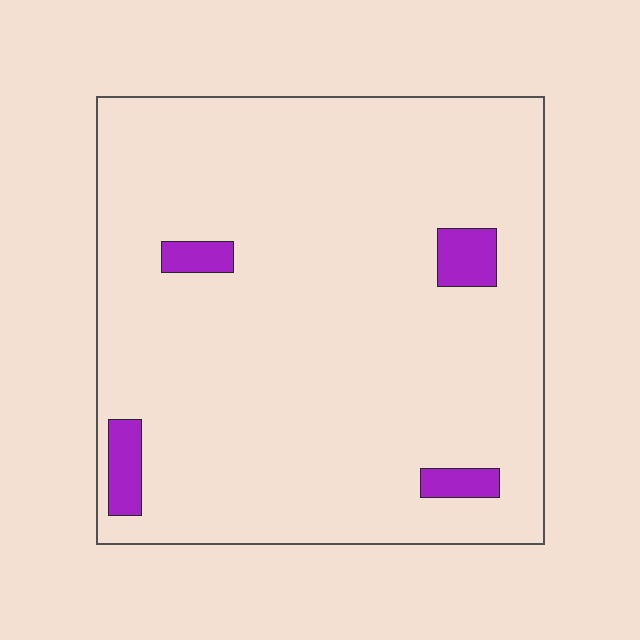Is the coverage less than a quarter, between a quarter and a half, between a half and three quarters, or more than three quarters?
Less than a quarter.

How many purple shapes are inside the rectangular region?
4.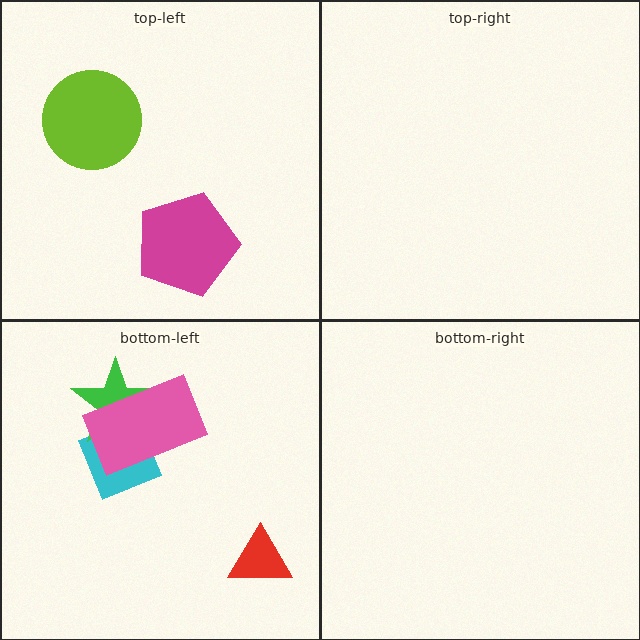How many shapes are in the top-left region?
2.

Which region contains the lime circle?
The top-left region.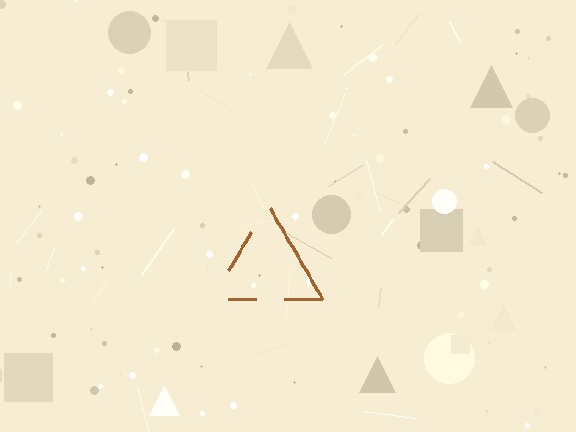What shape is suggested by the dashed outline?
The dashed outline suggests a triangle.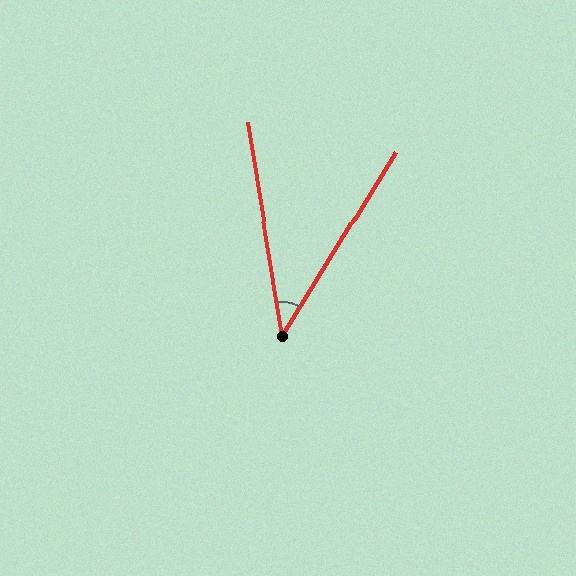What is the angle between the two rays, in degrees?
Approximately 41 degrees.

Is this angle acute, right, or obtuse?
It is acute.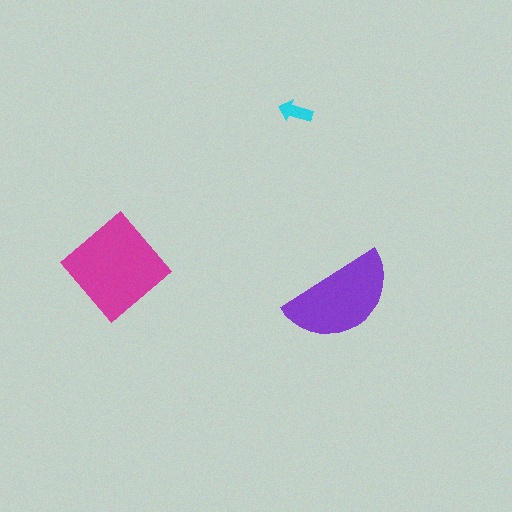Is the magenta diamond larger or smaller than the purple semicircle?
Larger.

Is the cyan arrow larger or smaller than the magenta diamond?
Smaller.